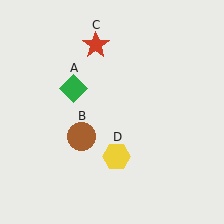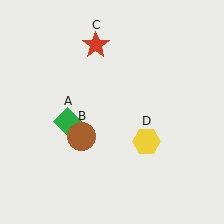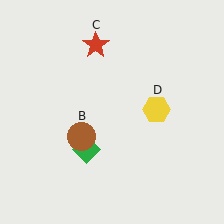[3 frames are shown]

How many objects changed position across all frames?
2 objects changed position: green diamond (object A), yellow hexagon (object D).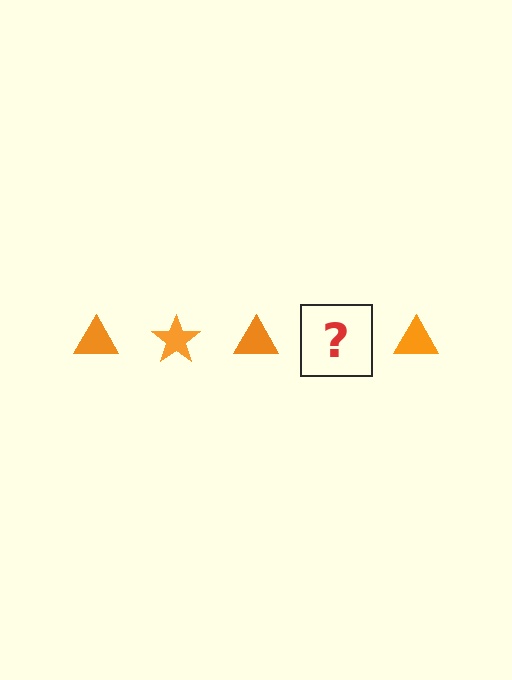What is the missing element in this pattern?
The missing element is an orange star.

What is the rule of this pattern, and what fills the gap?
The rule is that the pattern cycles through triangle, star shapes in orange. The gap should be filled with an orange star.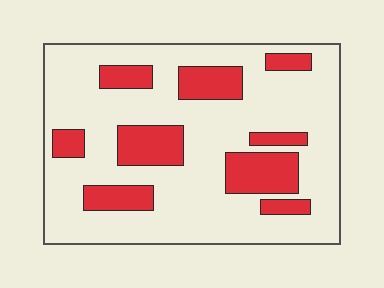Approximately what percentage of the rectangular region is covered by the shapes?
Approximately 25%.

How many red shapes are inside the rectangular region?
9.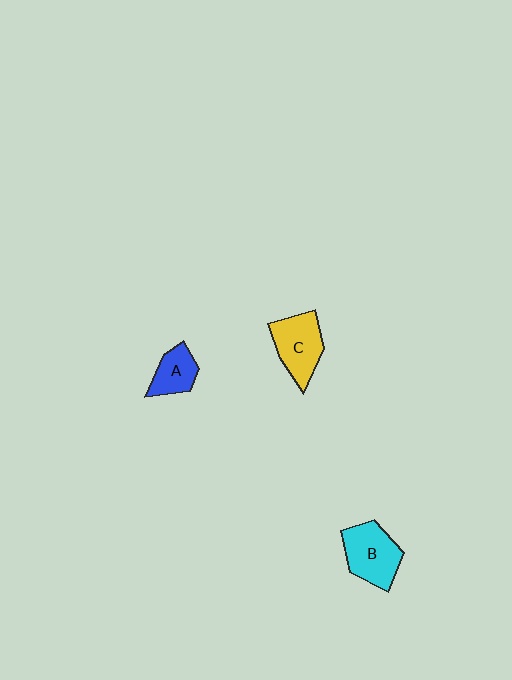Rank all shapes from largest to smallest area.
From largest to smallest: B (cyan), C (yellow), A (blue).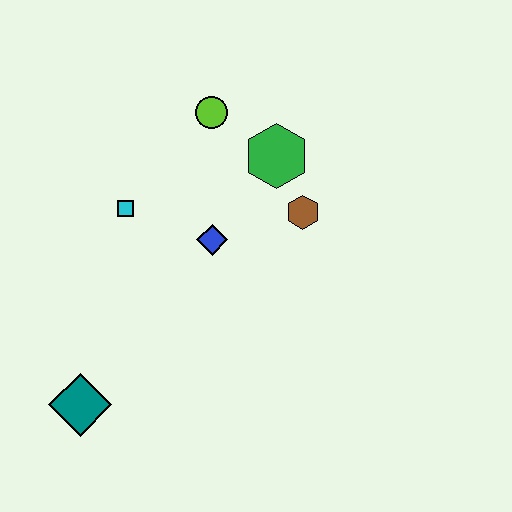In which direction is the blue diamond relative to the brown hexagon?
The blue diamond is to the left of the brown hexagon.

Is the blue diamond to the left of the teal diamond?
No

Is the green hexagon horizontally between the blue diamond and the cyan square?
No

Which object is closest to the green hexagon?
The brown hexagon is closest to the green hexagon.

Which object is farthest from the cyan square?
The teal diamond is farthest from the cyan square.